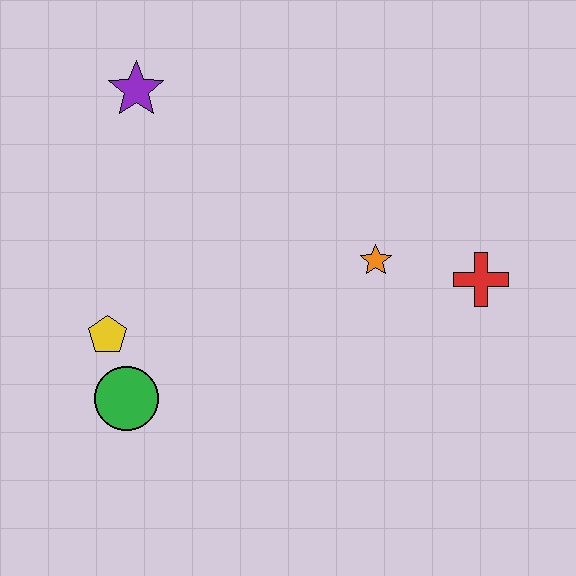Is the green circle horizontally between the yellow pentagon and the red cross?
Yes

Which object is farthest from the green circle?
The red cross is farthest from the green circle.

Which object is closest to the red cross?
The orange star is closest to the red cross.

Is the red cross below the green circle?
No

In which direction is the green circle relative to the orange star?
The green circle is to the left of the orange star.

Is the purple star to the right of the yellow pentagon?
Yes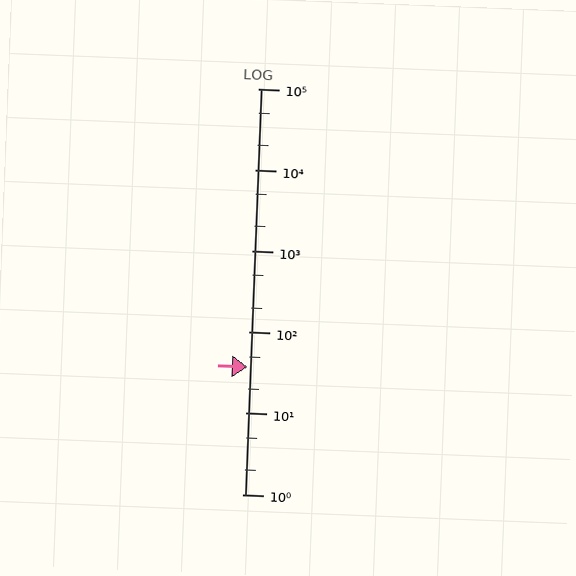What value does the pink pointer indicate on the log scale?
The pointer indicates approximately 37.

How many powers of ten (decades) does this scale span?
The scale spans 5 decades, from 1 to 100000.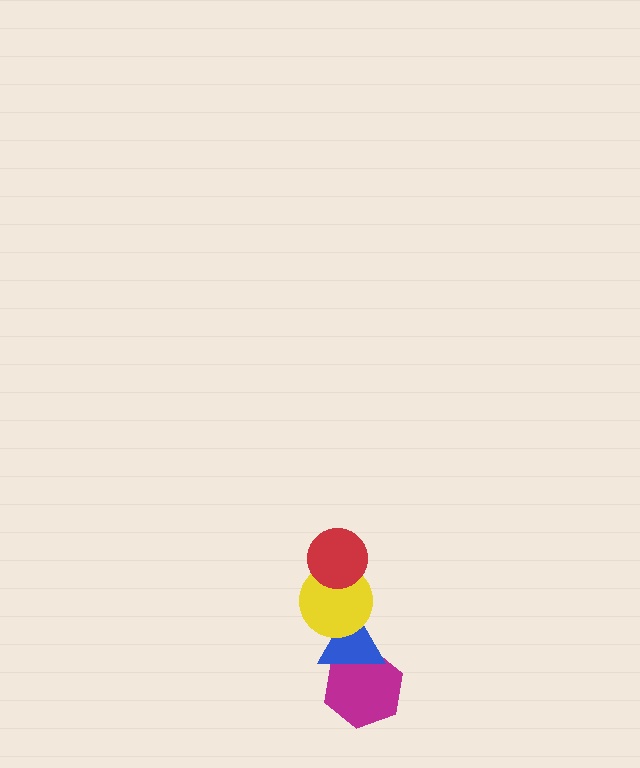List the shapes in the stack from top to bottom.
From top to bottom: the red circle, the yellow circle, the blue triangle, the magenta hexagon.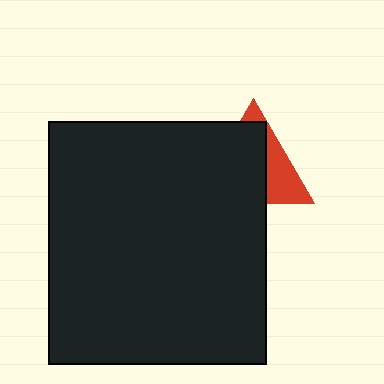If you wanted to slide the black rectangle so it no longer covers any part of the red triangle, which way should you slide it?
Slide it toward the lower-left — that is the most direct way to separate the two shapes.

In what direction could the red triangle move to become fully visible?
The red triangle could move toward the upper-right. That would shift it out from behind the black rectangle entirely.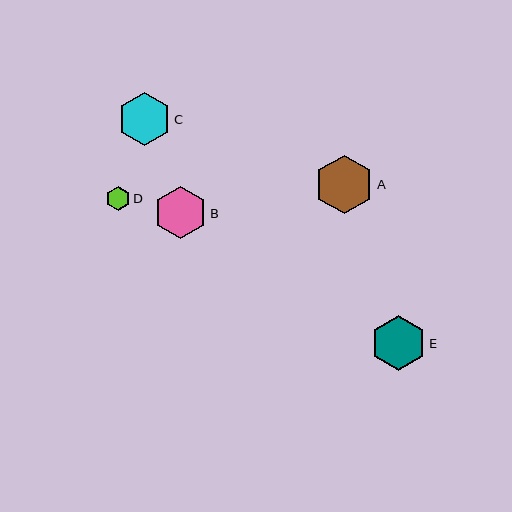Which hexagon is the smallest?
Hexagon D is the smallest with a size of approximately 24 pixels.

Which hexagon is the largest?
Hexagon A is the largest with a size of approximately 59 pixels.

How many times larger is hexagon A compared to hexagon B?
Hexagon A is approximately 1.1 times the size of hexagon B.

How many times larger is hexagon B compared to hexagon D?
Hexagon B is approximately 2.2 times the size of hexagon D.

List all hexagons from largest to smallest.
From largest to smallest: A, E, C, B, D.